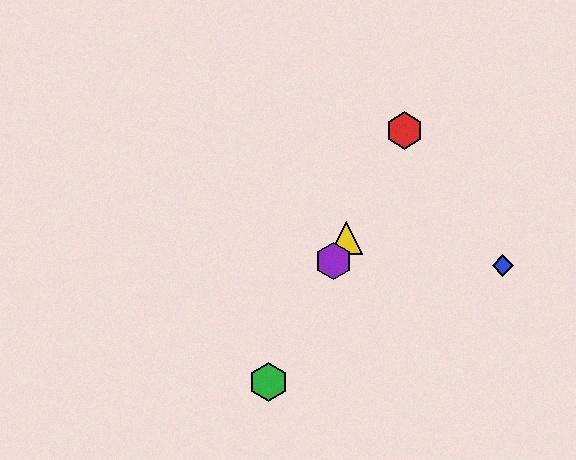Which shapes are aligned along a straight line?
The red hexagon, the green hexagon, the yellow triangle, the purple hexagon are aligned along a straight line.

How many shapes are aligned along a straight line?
4 shapes (the red hexagon, the green hexagon, the yellow triangle, the purple hexagon) are aligned along a straight line.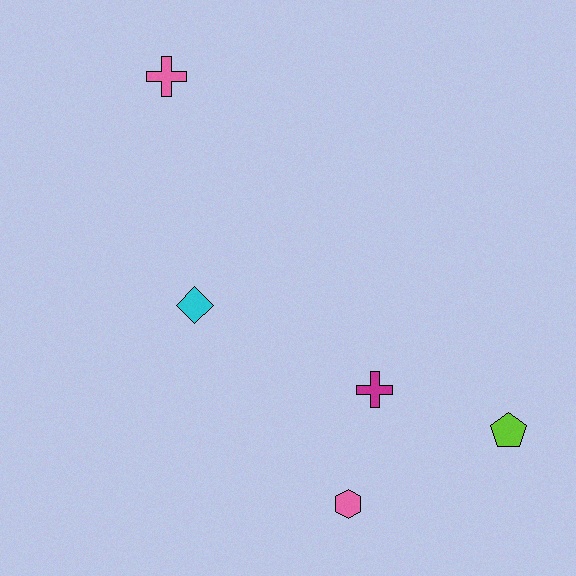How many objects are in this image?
There are 5 objects.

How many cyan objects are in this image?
There is 1 cyan object.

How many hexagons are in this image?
There is 1 hexagon.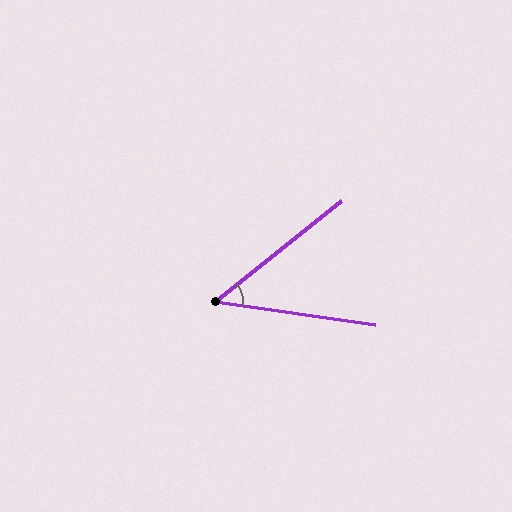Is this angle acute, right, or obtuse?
It is acute.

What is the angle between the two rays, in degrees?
Approximately 47 degrees.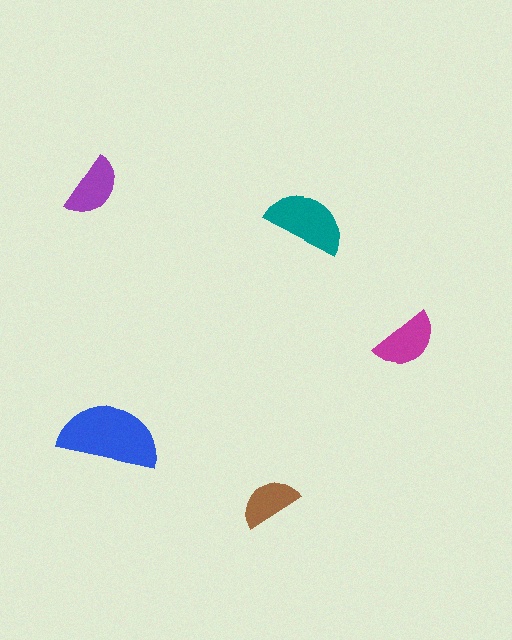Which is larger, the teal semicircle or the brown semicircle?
The teal one.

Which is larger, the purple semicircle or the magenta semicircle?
The magenta one.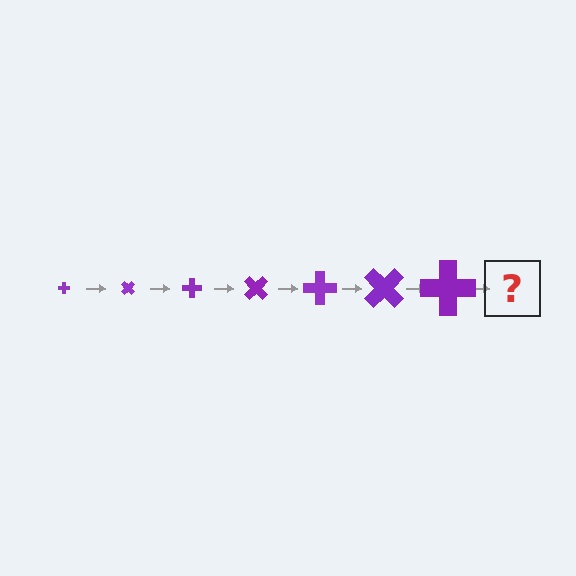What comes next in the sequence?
The next element should be a cross, larger than the previous one and rotated 315 degrees from the start.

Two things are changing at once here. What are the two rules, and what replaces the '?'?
The two rules are that the cross grows larger each step and it rotates 45 degrees each step. The '?' should be a cross, larger than the previous one and rotated 315 degrees from the start.